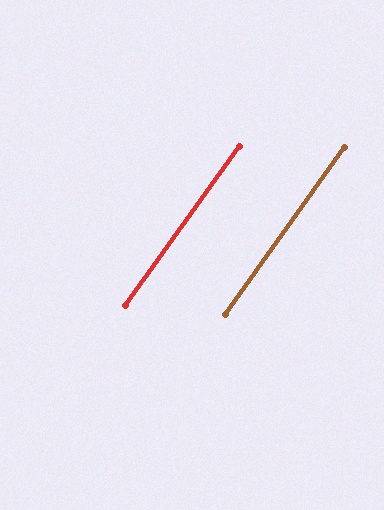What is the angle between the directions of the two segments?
Approximately 0 degrees.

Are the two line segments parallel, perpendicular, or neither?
Parallel — their directions differ by only 0.3°.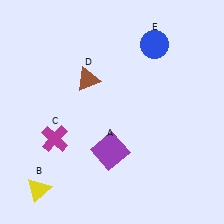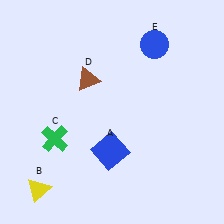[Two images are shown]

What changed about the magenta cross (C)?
In Image 1, C is magenta. In Image 2, it changed to green.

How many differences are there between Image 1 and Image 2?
There are 2 differences between the two images.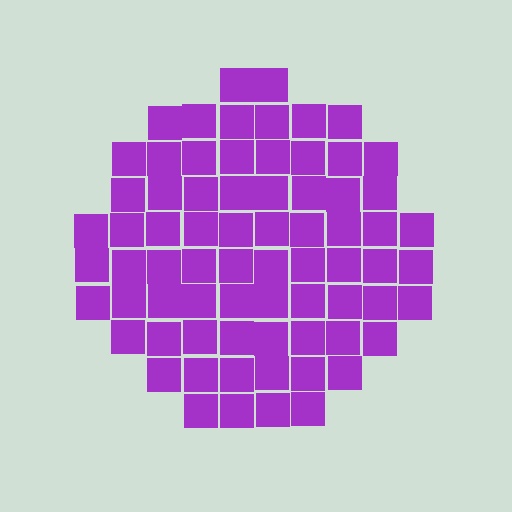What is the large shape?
The large shape is a circle.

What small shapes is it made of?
It is made of small squares.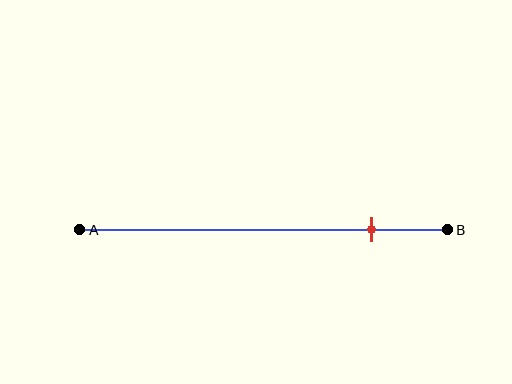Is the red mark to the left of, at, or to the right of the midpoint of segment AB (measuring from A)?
The red mark is to the right of the midpoint of segment AB.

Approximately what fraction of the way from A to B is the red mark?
The red mark is approximately 80% of the way from A to B.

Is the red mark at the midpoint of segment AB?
No, the mark is at about 80% from A, not at the 50% midpoint.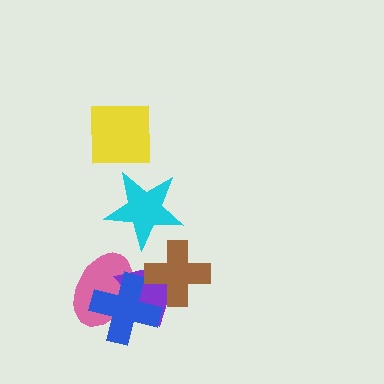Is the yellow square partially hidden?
No, no other shape covers it.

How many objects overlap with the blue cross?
2 objects overlap with the blue cross.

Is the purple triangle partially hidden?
Yes, it is partially covered by another shape.